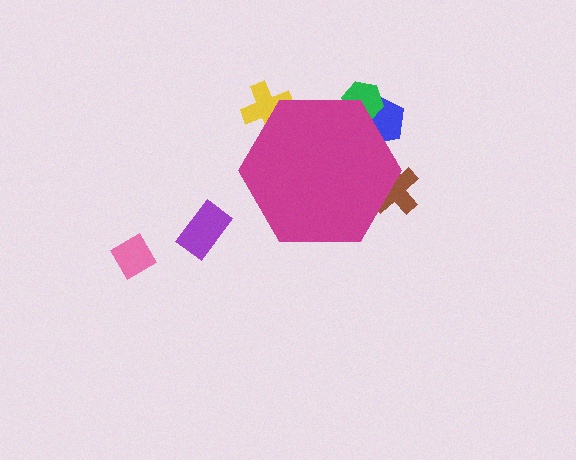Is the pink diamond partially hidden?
No, the pink diamond is fully visible.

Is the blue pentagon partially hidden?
Yes, the blue pentagon is partially hidden behind the magenta hexagon.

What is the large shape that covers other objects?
A magenta hexagon.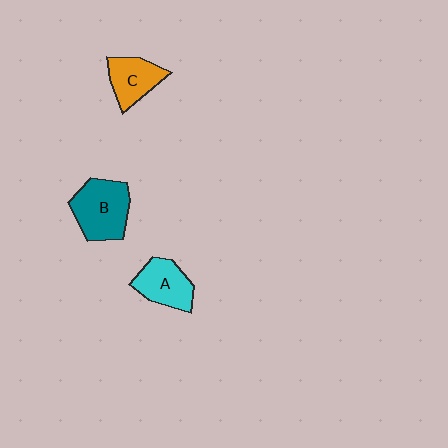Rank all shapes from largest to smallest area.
From largest to smallest: B (teal), A (cyan), C (orange).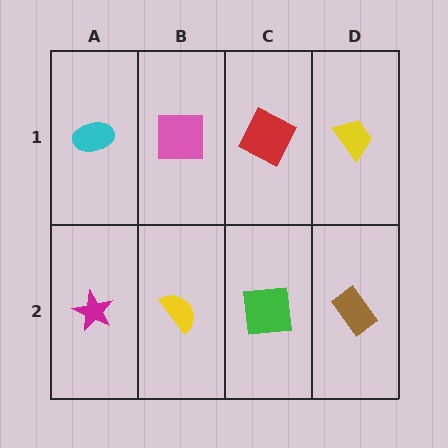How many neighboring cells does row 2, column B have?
3.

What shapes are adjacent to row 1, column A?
A magenta star (row 2, column A), a pink square (row 1, column B).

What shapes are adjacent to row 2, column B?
A pink square (row 1, column B), a magenta star (row 2, column A), a green square (row 2, column C).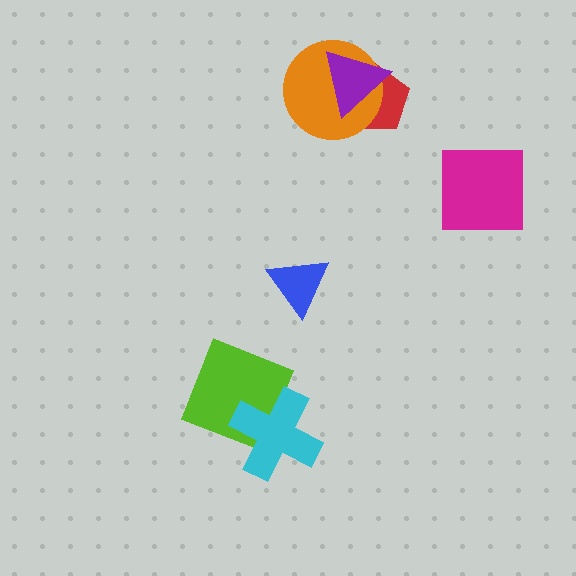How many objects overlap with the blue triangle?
0 objects overlap with the blue triangle.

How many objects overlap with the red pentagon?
2 objects overlap with the red pentagon.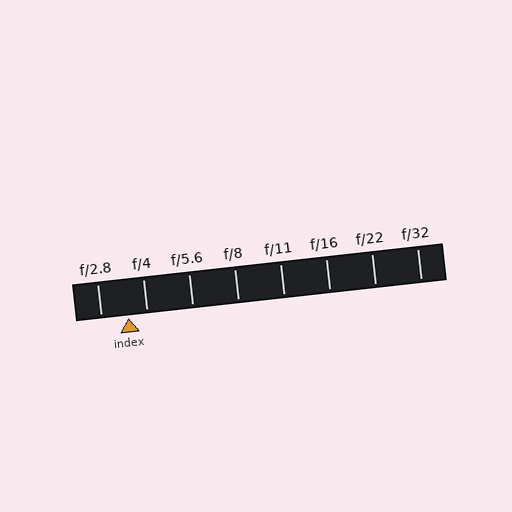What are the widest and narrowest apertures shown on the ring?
The widest aperture shown is f/2.8 and the narrowest is f/32.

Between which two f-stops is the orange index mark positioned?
The index mark is between f/2.8 and f/4.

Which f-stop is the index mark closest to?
The index mark is closest to f/4.